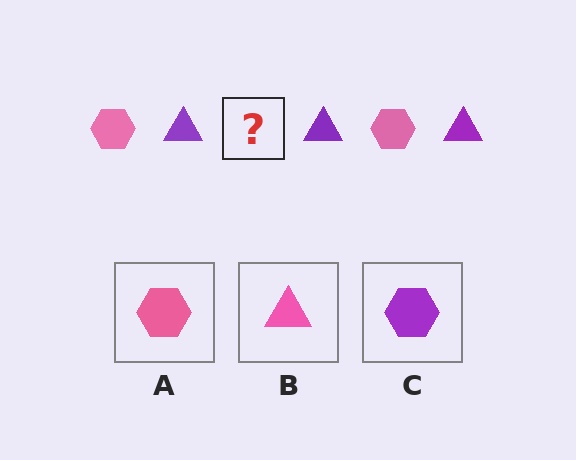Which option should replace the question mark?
Option A.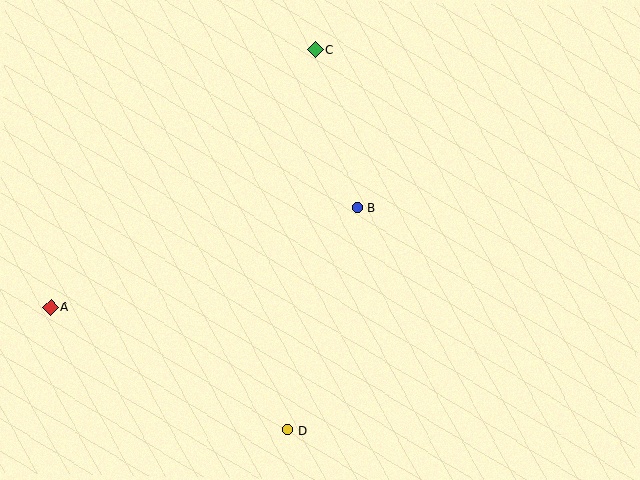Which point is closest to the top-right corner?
Point C is closest to the top-right corner.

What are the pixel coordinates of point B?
Point B is at (357, 208).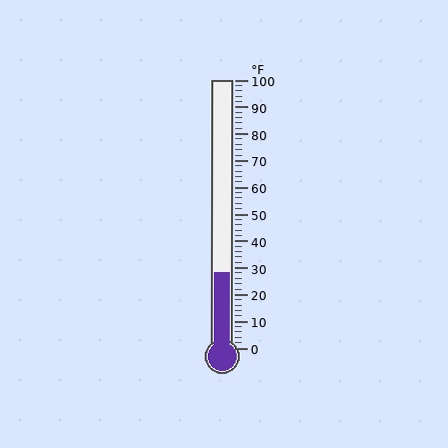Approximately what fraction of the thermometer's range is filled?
The thermometer is filled to approximately 30% of its range.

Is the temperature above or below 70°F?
The temperature is below 70°F.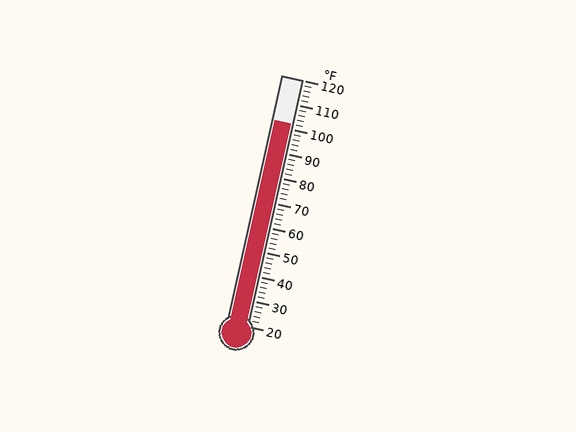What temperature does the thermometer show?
The thermometer shows approximately 102°F.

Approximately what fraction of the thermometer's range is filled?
The thermometer is filled to approximately 80% of its range.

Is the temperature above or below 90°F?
The temperature is above 90°F.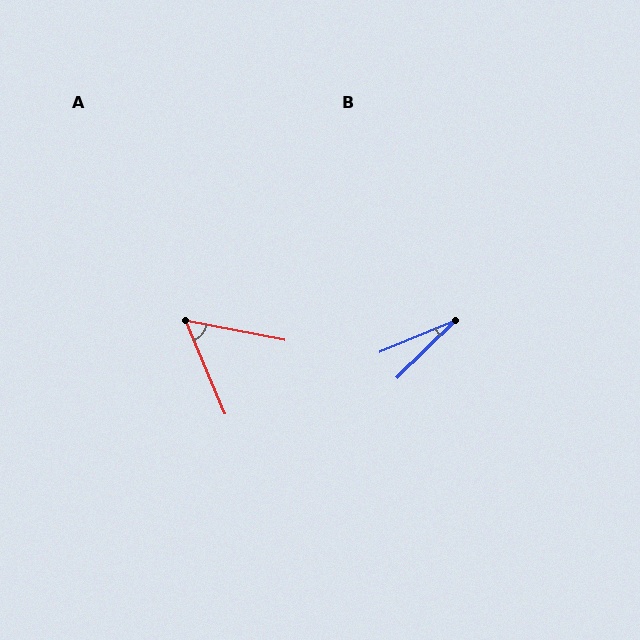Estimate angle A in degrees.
Approximately 56 degrees.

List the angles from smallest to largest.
B (22°), A (56°).